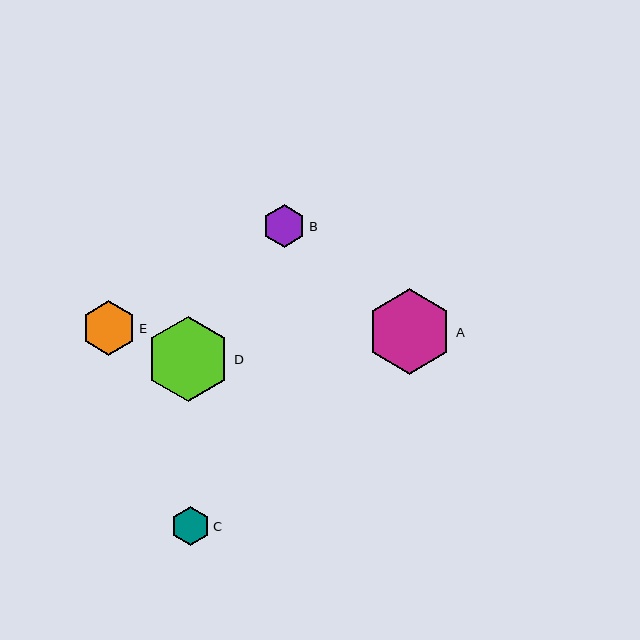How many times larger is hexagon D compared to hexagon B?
Hexagon D is approximately 2.0 times the size of hexagon B.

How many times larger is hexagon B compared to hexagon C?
Hexagon B is approximately 1.1 times the size of hexagon C.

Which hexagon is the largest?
Hexagon A is the largest with a size of approximately 86 pixels.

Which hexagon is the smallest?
Hexagon C is the smallest with a size of approximately 39 pixels.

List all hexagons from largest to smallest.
From largest to smallest: A, D, E, B, C.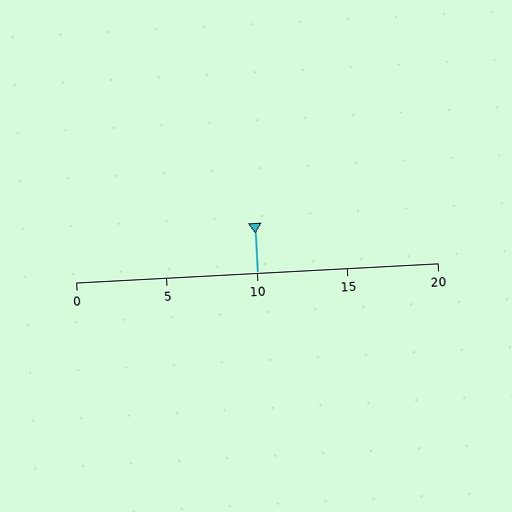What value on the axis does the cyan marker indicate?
The marker indicates approximately 10.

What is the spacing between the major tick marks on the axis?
The major ticks are spaced 5 apart.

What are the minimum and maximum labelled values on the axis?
The axis runs from 0 to 20.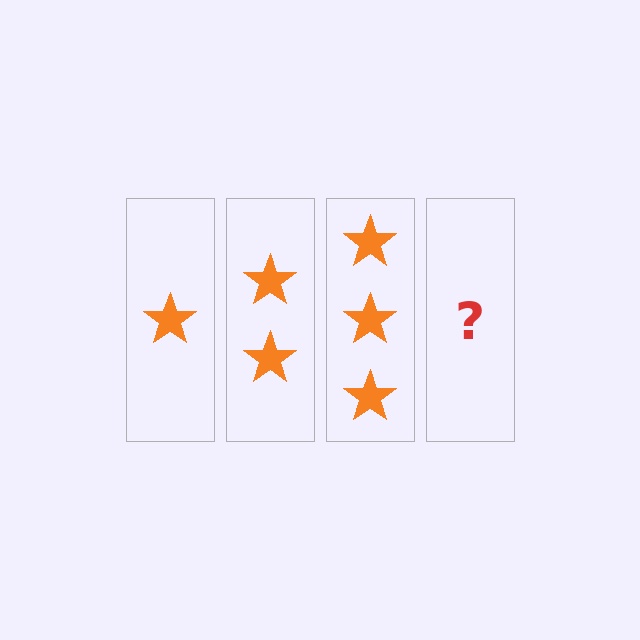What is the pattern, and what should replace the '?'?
The pattern is that each step adds one more star. The '?' should be 4 stars.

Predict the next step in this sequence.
The next step is 4 stars.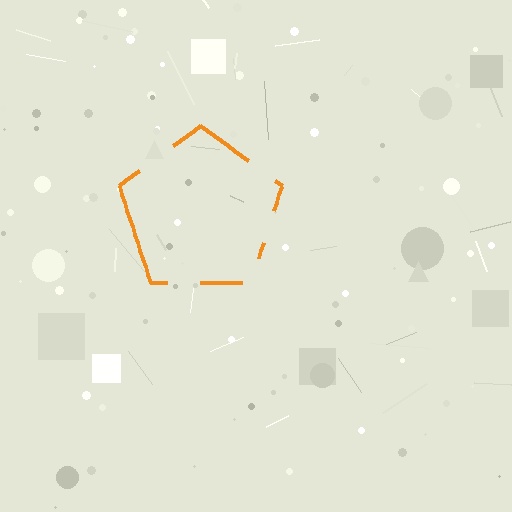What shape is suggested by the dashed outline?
The dashed outline suggests a pentagon.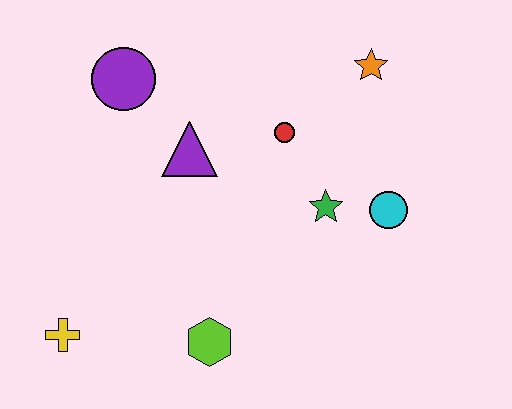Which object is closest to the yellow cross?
The lime hexagon is closest to the yellow cross.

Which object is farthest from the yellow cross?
The orange star is farthest from the yellow cross.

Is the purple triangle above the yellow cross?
Yes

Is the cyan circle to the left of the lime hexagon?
No